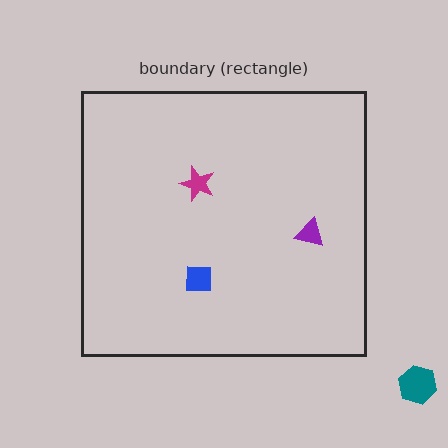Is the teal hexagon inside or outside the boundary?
Outside.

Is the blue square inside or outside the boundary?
Inside.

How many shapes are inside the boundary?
3 inside, 1 outside.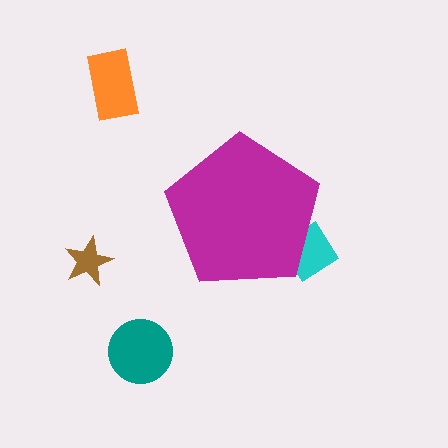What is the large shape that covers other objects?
A magenta pentagon.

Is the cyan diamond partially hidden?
Yes, the cyan diamond is partially hidden behind the magenta pentagon.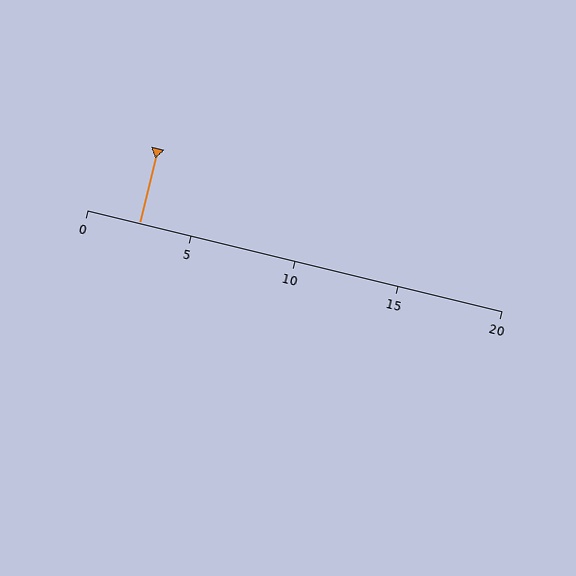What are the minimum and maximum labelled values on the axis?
The axis runs from 0 to 20.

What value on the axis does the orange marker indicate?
The marker indicates approximately 2.5.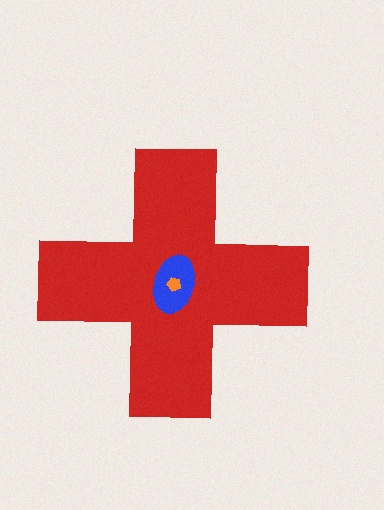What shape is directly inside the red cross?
The blue ellipse.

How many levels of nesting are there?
3.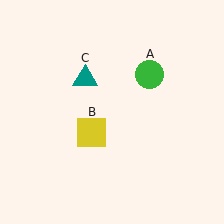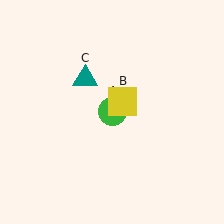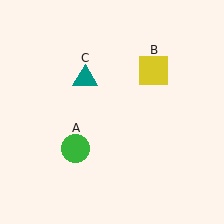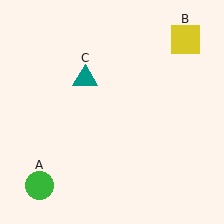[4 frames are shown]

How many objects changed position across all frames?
2 objects changed position: green circle (object A), yellow square (object B).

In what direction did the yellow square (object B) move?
The yellow square (object B) moved up and to the right.